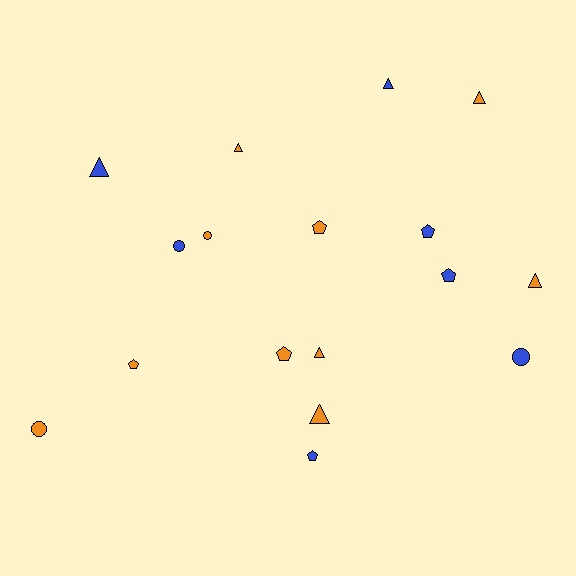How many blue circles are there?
There are 2 blue circles.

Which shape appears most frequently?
Triangle, with 7 objects.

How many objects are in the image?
There are 17 objects.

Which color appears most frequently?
Orange, with 10 objects.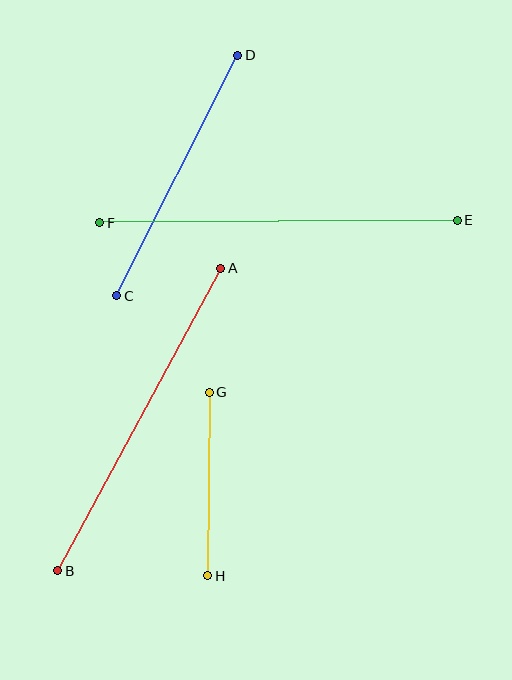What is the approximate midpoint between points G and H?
The midpoint is at approximately (208, 484) pixels.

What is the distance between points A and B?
The distance is approximately 344 pixels.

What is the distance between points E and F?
The distance is approximately 357 pixels.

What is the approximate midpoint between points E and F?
The midpoint is at approximately (279, 222) pixels.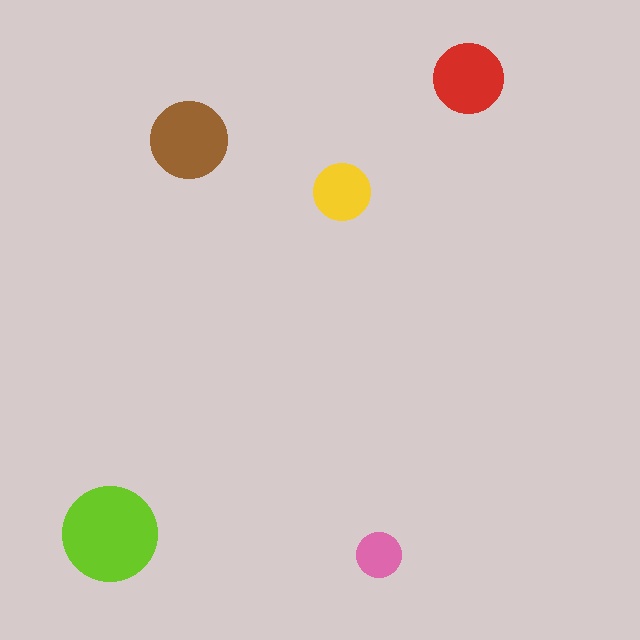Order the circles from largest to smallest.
the lime one, the brown one, the red one, the yellow one, the pink one.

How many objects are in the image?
There are 5 objects in the image.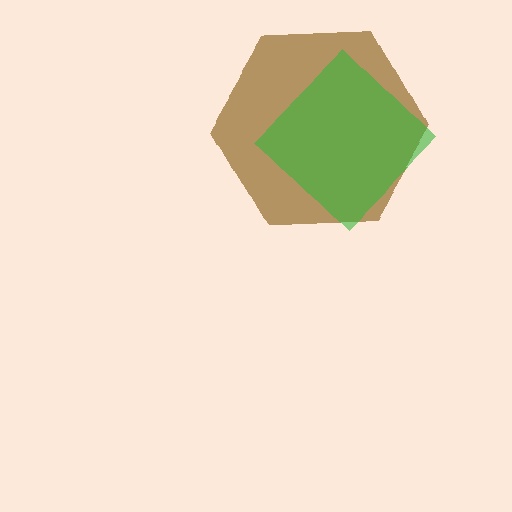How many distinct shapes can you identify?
There are 2 distinct shapes: a brown hexagon, a green diamond.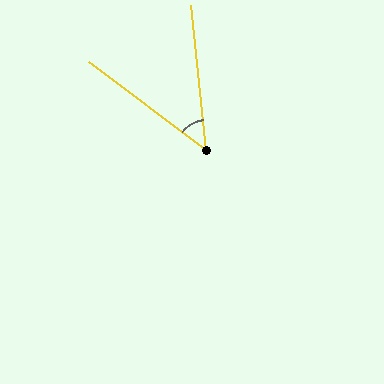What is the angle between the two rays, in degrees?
Approximately 47 degrees.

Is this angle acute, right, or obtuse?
It is acute.